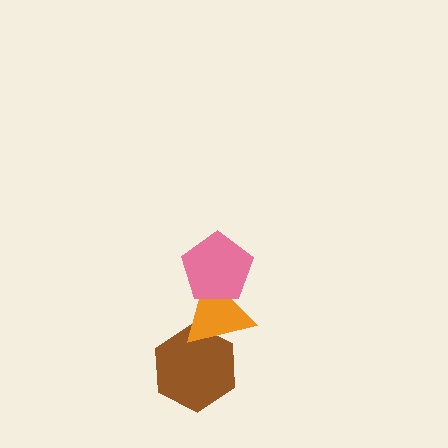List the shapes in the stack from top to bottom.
From top to bottom: the pink pentagon, the orange triangle, the brown hexagon.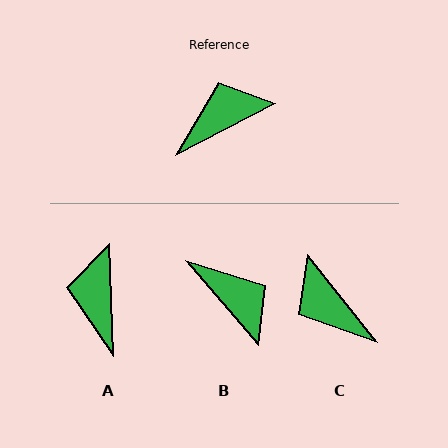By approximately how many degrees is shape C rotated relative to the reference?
Approximately 101 degrees counter-clockwise.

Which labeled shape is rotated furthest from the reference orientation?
C, about 101 degrees away.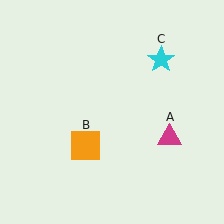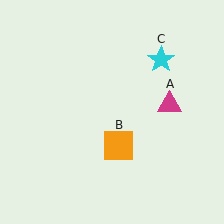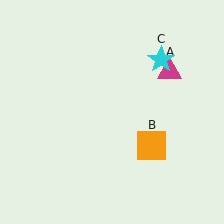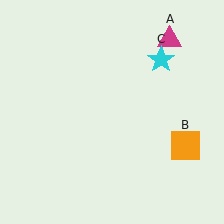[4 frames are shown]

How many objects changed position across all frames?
2 objects changed position: magenta triangle (object A), orange square (object B).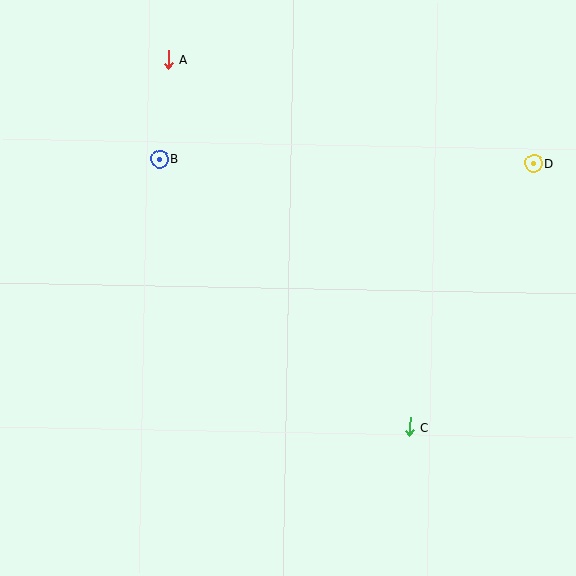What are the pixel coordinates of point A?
Point A is at (169, 59).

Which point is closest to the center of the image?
Point B at (160, 159) is closest to the center.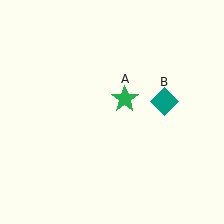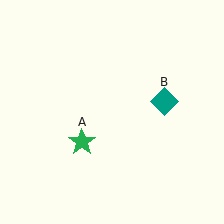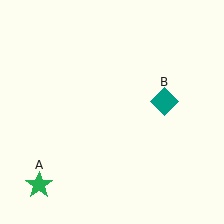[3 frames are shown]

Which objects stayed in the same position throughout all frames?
Teal diamond (object B) remained stationary.